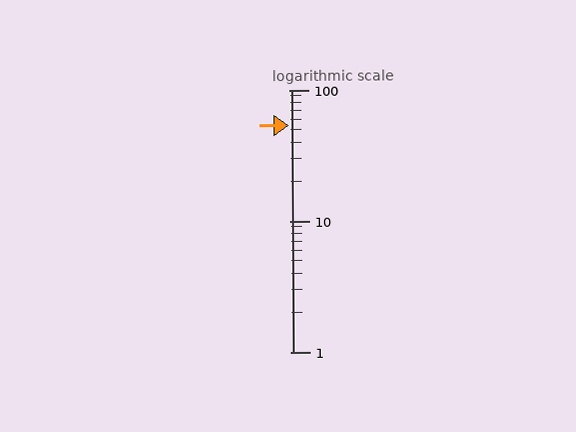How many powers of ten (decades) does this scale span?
The scale spans 2 decades, from 1 to 100.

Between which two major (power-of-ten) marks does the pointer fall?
The pointer is between 10 and 100.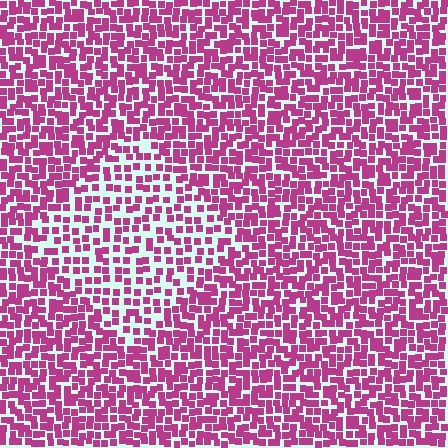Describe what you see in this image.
The image contains small magenta elements arranged at two different densities. A diamond-shaped region is visible where the elements are less densely packed than the surrounding area.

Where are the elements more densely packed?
The elements are more densely packed outside the diamond boundary.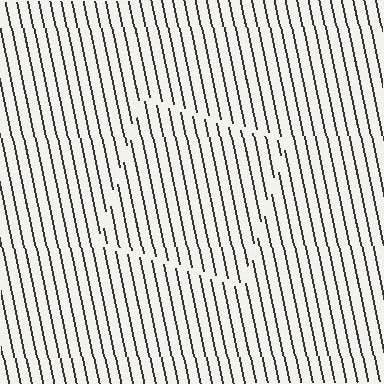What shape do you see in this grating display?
An illusory square. The interior of the shape contains the same grating, shifted by half a period — the contour is defined by the phase discontinuity where line-ends from the inner and outer gratings abut.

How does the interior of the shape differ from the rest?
The interior of the shape contains the same grating, shifted by half a period — the contour is defined by the phase discontinuity where line-ends from the inner and outer gratings abut.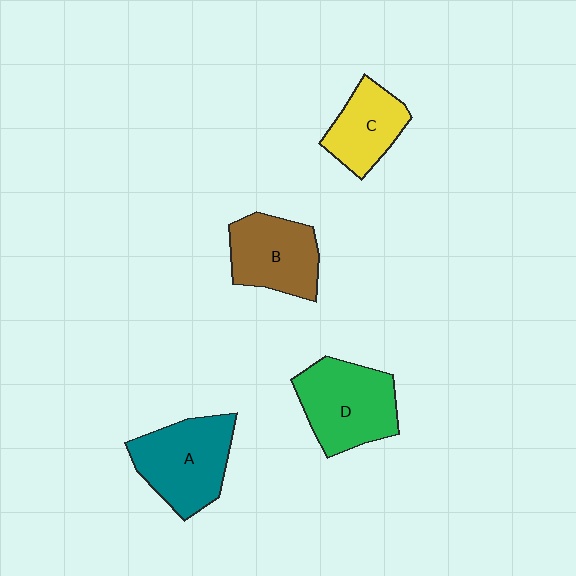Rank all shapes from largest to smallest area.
From largest to smallest: D (green), A (teal), B (brown), C (yellow).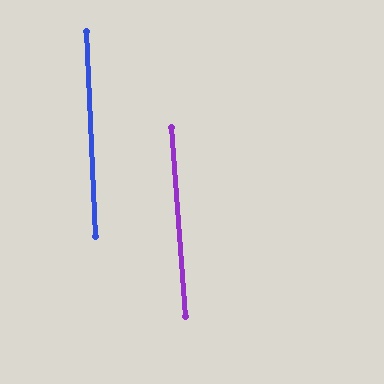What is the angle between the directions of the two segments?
Approximately 2 degrees.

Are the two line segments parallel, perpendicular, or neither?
Parallel — their directions differ by only 1.8°.